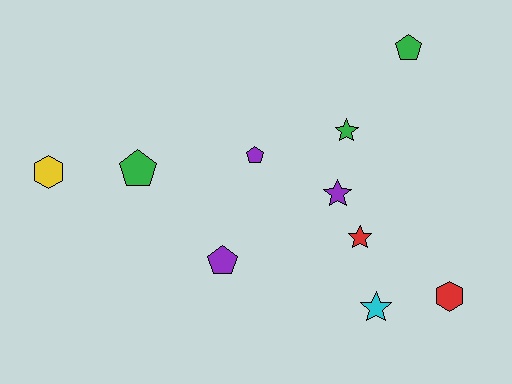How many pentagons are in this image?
There are 4 pentagons.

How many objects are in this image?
There are 10 objects.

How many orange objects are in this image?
There are no orange objects.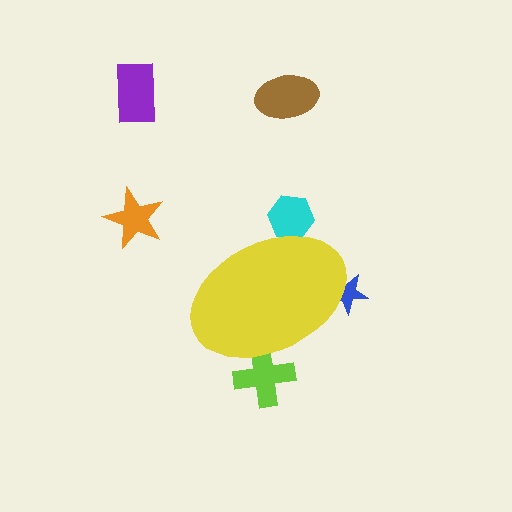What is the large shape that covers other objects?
A yellow ellipse.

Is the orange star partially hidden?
No, the orange star is fully visible.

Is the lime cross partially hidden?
Yes, the lime cross is partially hidden behind the yellow ellipse.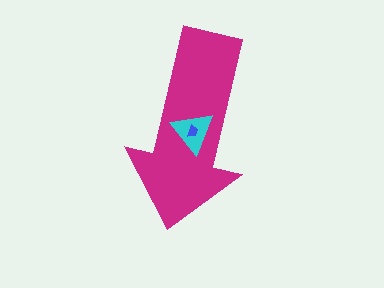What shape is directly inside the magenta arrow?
The cyan triangle.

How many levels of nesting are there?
3.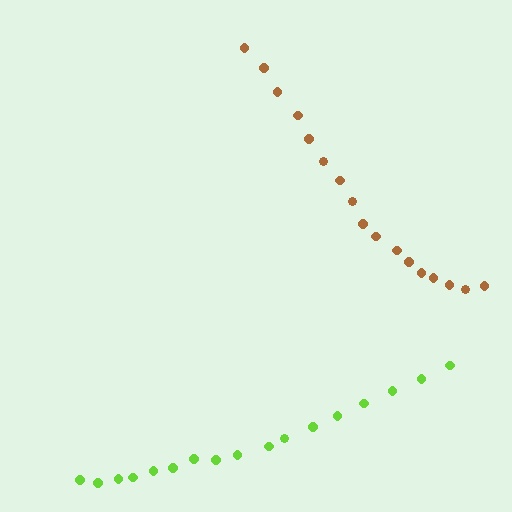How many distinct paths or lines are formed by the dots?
There are 2 distinct paths.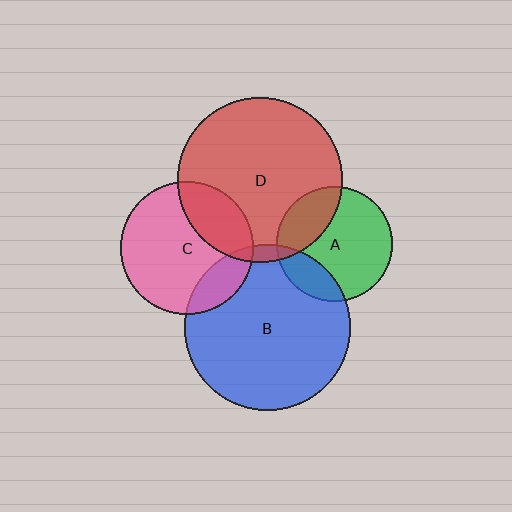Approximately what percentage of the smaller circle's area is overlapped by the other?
Approximately 25%.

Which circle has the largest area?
Circle B (blue).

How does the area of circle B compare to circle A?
Approximately 2.1 times.